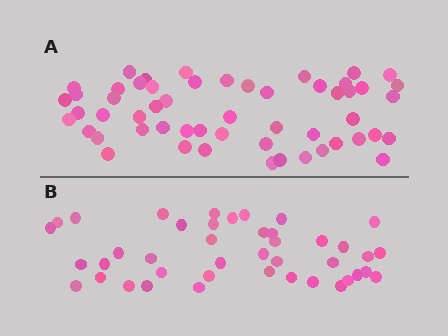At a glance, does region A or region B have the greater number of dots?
Region A (the top region) has more dots.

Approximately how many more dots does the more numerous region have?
Region A has roughly 12 or so more dots than region B.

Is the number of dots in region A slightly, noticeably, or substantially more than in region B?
Region A has noticeably more, but not dramatically so. The ratio is roughly 1.3 to 1.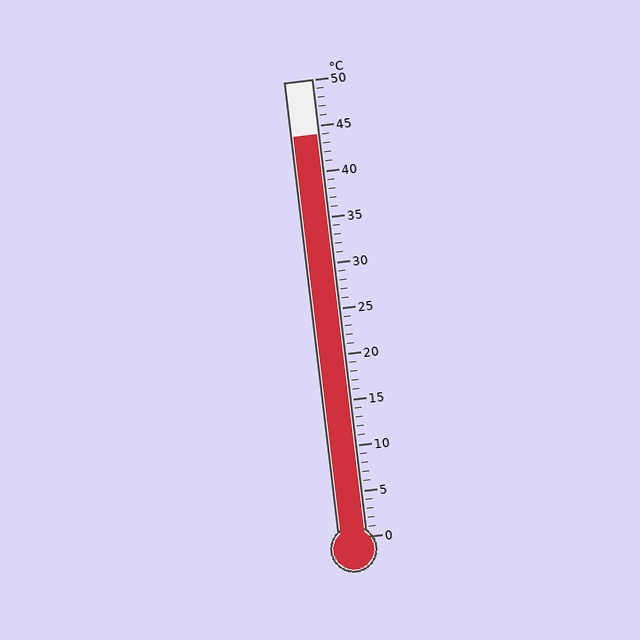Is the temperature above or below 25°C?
The temperature is above 25°C.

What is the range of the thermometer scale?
The thermometer scale ranges from 0°C to 50°C.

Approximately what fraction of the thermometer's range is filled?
The thermometer is filled to approximately 90% of its range.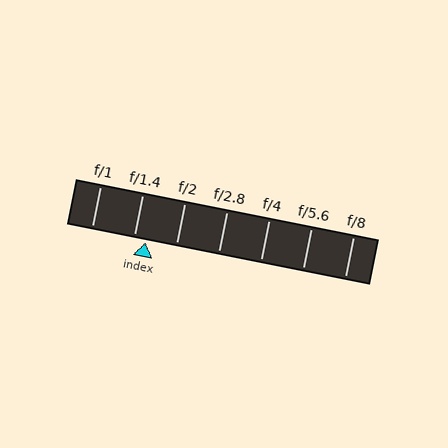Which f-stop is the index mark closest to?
The index mark is closest to f/1.4.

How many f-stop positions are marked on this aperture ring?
There are 7 f-stop positions marked.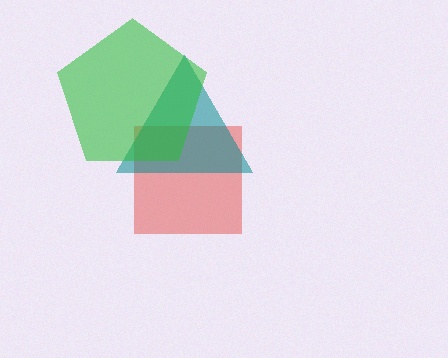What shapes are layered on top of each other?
The layered shapes are: a red square, a teal triangle, a green pentagon.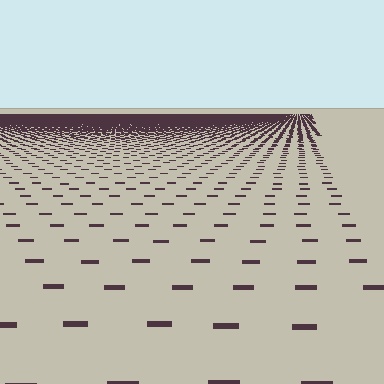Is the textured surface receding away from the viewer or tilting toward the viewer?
The surface is receding away from the viewer. Texture elements get smaller and denser toward the top.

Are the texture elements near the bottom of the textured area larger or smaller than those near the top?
Larger. Near the bottom, elements are closer to the viewer and appear at a bigger on-screen size.